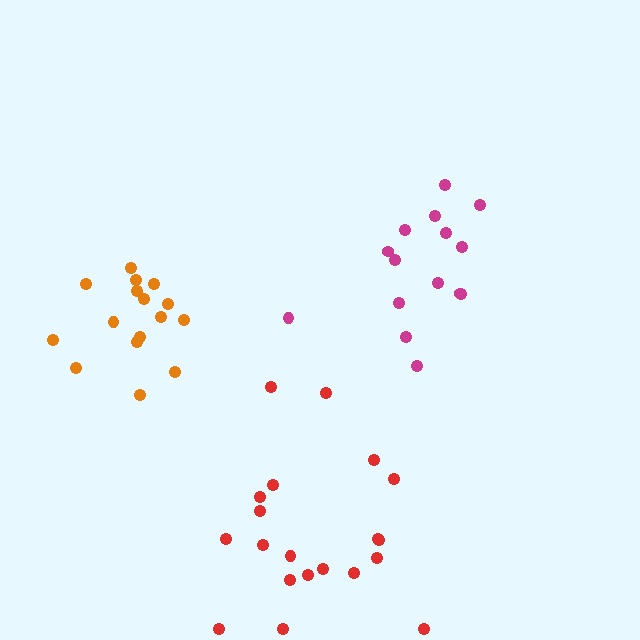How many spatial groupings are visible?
There are 3 spatial groupings.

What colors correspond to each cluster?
The clusters are colored: magenta, red, orange.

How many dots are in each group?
Group 1: 15 dots, Group 2: 20 dots, Group 3: 16 dots (51 total).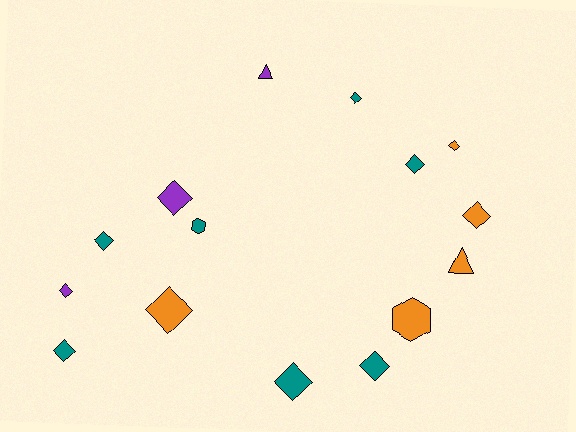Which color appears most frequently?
Teal, with 7 objects.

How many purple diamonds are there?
There are 2 purple diamonds.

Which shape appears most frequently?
Diamond, with 11 objects.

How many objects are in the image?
There are 15 objects.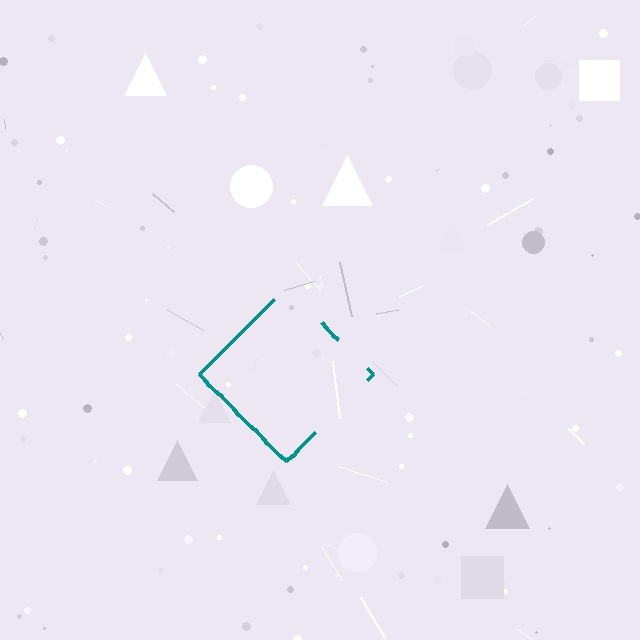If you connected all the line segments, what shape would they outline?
They would outline a diamond.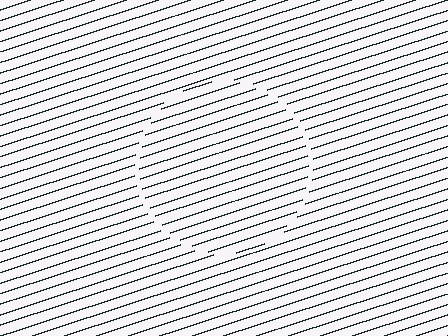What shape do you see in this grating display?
An illusory circle. The interior of the shape contains the same grating, shifted by half a period — the contour is defined by the phase discontinuity where line-ends from the inner and outer gratings abut.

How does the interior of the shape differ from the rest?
The interior of the shape contains the same grating, shifted by half a period — the contour is defined by the phase discontinuity where line-ends from the inner and outer gratings abut.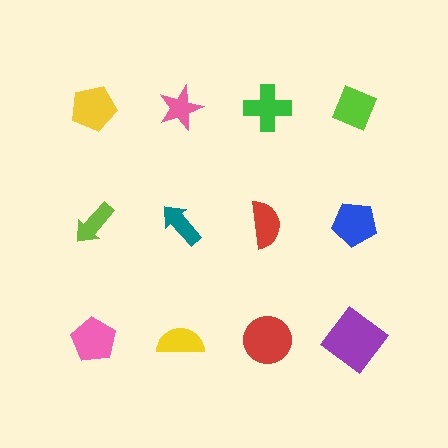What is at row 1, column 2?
A pink star.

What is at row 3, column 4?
A purple diamond.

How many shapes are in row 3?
4 shapes.